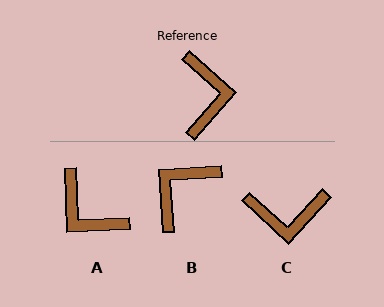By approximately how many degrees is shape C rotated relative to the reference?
Approximately 91 degrees clockwise.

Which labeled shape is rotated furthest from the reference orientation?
A, about 136 degrees away.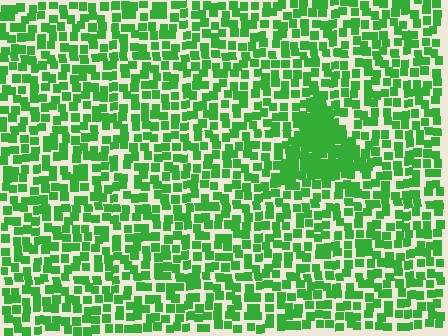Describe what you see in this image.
The image contains small green elements arranged at two different densities. A triangle-shaped region is visible where the elements are more densely packed than the surrounding area.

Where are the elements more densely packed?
The elements are more densely packed inside the triangle boundary.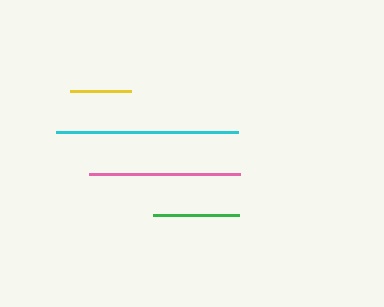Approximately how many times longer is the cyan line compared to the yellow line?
The cyan line is approximately 3.0 times the length of the yellow line.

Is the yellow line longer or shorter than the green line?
The green line is longer than the yellow line.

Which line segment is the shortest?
The yellow line is the shortest at approximately 61 pixels.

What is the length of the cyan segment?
The cyan segment is approximately 182 pixels long.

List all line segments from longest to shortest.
From longest to shortest: cyan, pink, green, yellow.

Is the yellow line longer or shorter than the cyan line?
The cyan line is longer than the yellow line.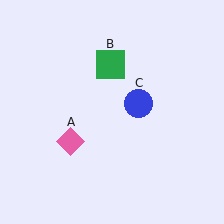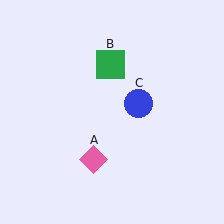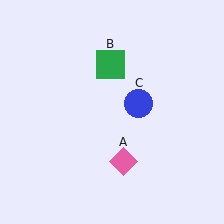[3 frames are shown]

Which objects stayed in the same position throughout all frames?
Green square (object B) and blue circle (object C) remained stationary.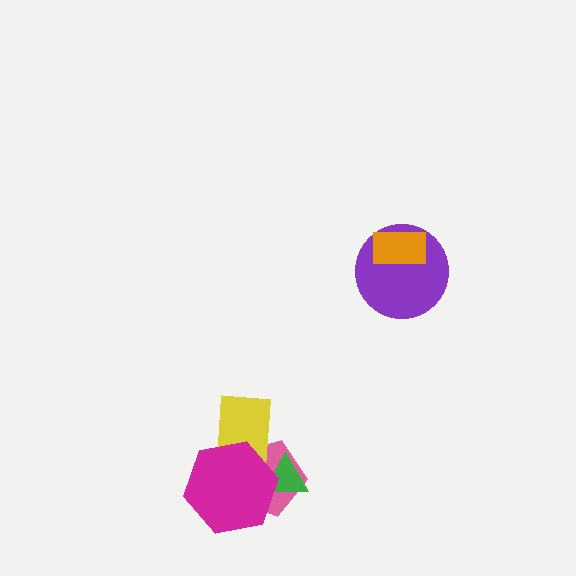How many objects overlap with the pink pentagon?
3 objects overlap with the pink pentagon.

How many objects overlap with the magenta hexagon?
3 objects overlap with the magenta hexagon.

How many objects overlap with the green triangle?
3 objects overlap with the green triangle.